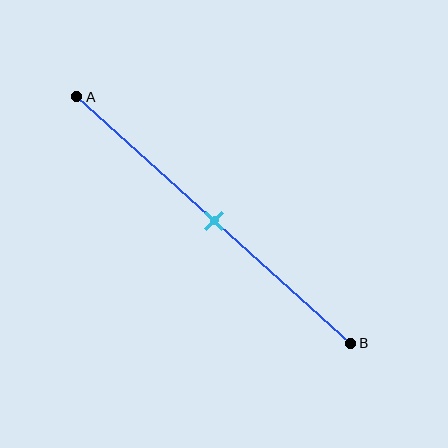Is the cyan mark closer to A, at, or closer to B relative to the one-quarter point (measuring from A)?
The cyan mark is closer to point B than the one-quarter point of segment AB.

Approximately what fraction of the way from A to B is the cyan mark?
The cyan mark is approximately 50% of the way from A to B.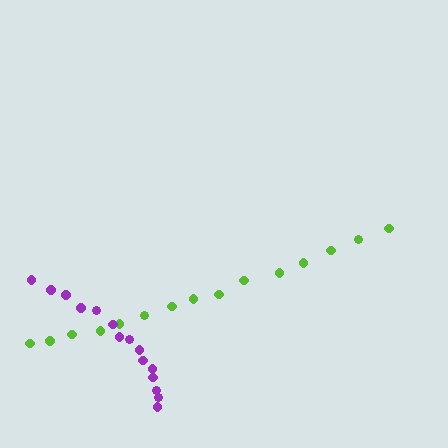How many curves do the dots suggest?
There are 2 distinct paths.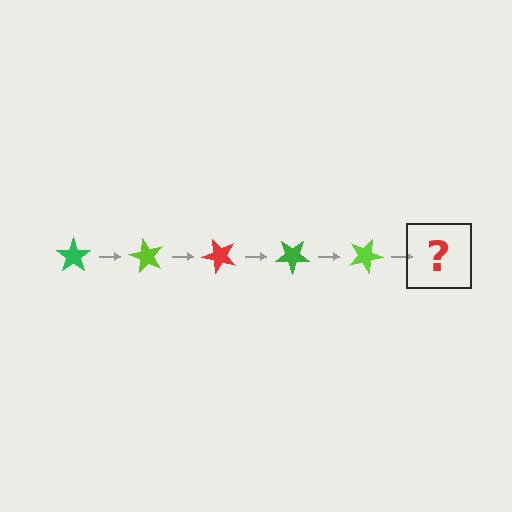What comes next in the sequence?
The next element should be a red star, rotated 300 degrees from the start.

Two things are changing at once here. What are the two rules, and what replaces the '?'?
The two rules are that it rotates 60 degrees each step and the color cycles through green, lime, and red. The '?' should be a red star, rotated 300 degrees from the start.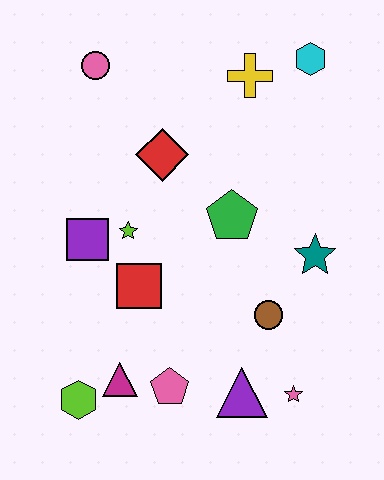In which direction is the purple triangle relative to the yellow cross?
The purple triangle is below the yellow cross.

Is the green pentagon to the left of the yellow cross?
Yes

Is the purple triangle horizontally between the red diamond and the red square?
No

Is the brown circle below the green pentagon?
Yes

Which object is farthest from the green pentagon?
The lime hexagon is farthest from the green pentagon.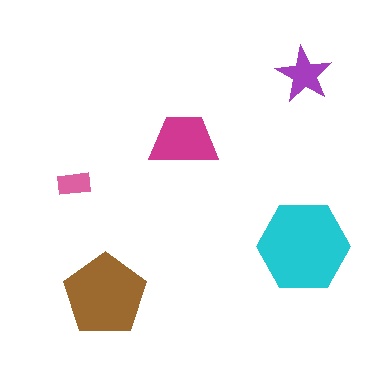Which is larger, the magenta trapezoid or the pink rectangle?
The magenta trapezoid.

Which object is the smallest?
The pink rectangle.